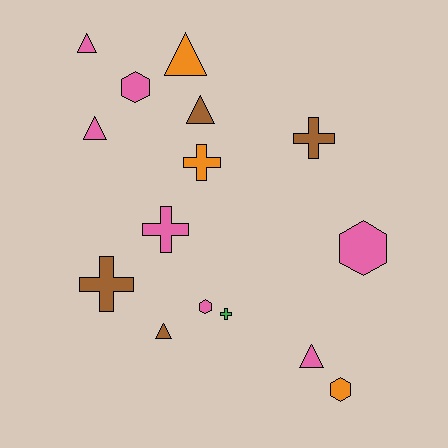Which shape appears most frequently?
Triangle, with 6 objects.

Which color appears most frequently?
Pink, with 7 objects.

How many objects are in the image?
There are 15 objects.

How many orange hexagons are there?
There is 1 orange hexagon.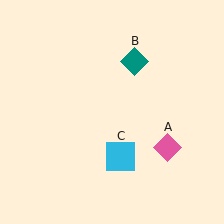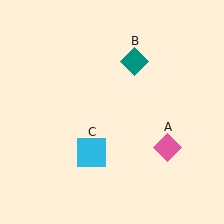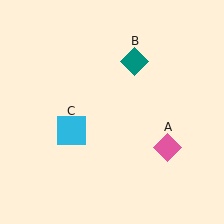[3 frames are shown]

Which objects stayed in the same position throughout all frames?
Pink diamond (object A) and teal diamond (object B) remained stationary.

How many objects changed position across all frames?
1 object changed position: cyan square (object C).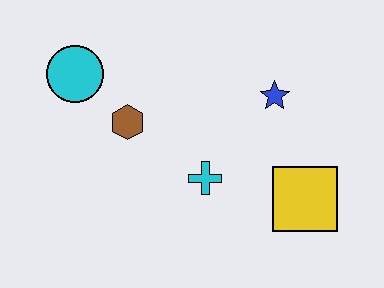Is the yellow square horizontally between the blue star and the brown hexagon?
No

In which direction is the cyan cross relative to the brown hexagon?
The cyan cross is to the right of the brown hexagon.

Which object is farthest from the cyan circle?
The yellow square is farthest from the cyan circle.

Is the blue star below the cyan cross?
No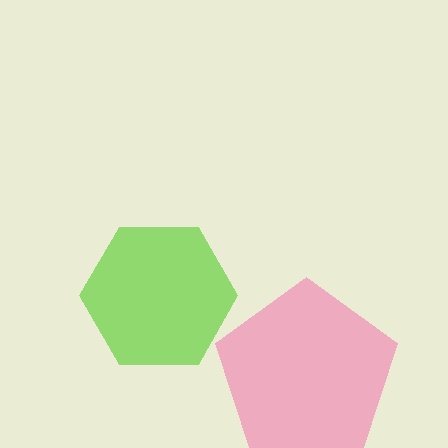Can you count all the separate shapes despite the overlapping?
Yes, there are 2 separate shapes.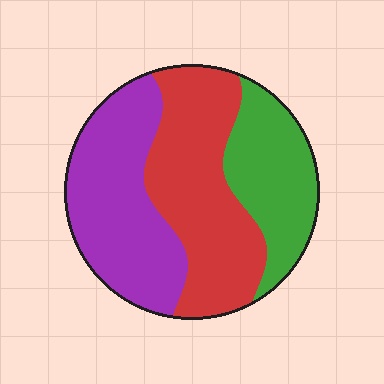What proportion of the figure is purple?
Purple takes up between a third and a half of the figure.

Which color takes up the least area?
Green, at roughly 25%.